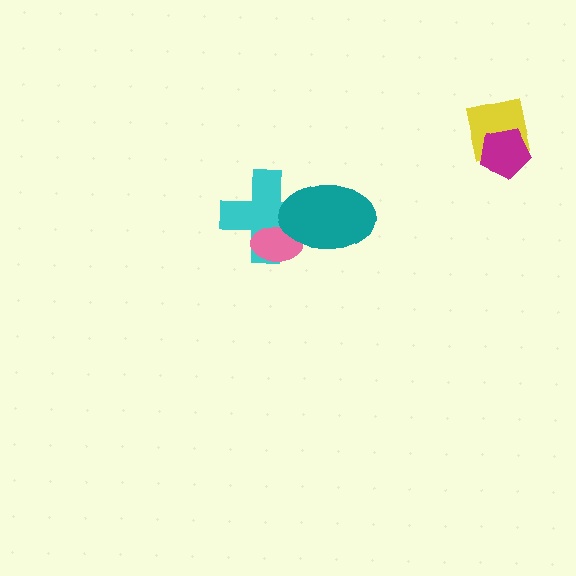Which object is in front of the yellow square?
The magenta pentagon is in front of the yellow square.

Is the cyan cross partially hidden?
Yes, it is partially covered by another shape.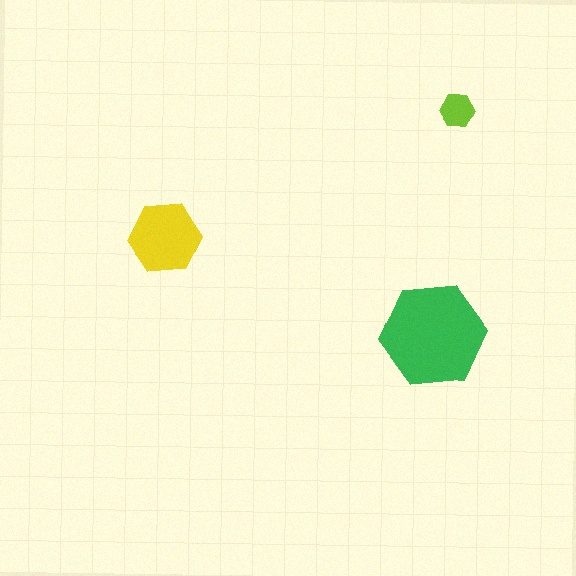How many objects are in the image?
There are 3 objects in the image.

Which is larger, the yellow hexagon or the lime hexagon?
The yellow one.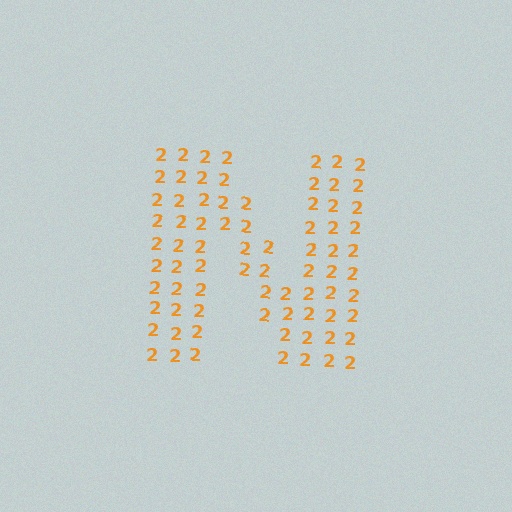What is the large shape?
The large shape is the letter N.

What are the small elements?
The small elements are digit 2's.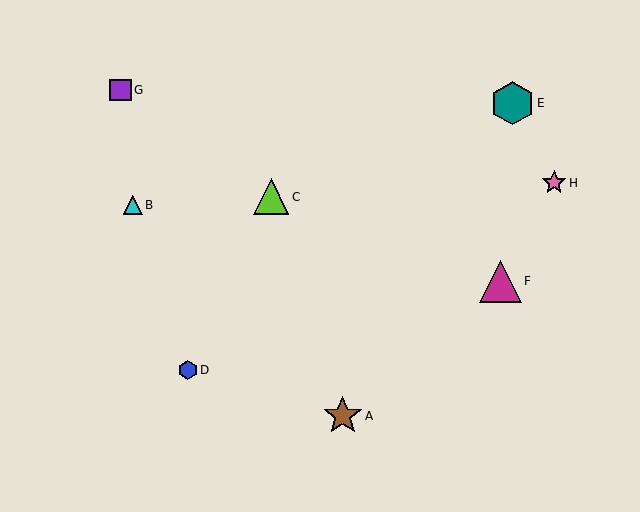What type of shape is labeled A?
Shape A is a brown star.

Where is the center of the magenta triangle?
The center of the magenta triangle is at (500, 281).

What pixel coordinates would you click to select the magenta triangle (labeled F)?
Click at (500, 281) to select the magenta triangle F.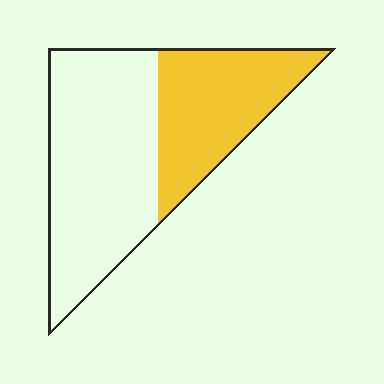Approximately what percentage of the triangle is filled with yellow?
Approximately 40%.